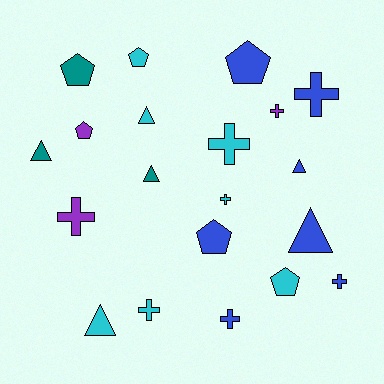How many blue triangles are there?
There are 2 blue triangles.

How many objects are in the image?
There are 20 objects.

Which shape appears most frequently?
Cross, with 8 objects.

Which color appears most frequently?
Blue, with 7 objects.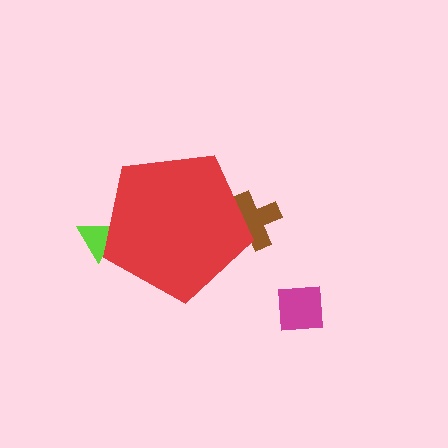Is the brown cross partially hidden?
Yes, the brown cross is partially hidden behind the red pentagon.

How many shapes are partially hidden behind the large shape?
2 shapes are partially hidden.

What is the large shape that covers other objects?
A red pentagon.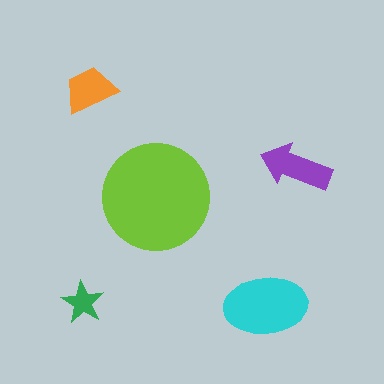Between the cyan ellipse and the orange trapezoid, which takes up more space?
The cyan ellipse.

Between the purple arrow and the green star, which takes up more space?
The purple arrow.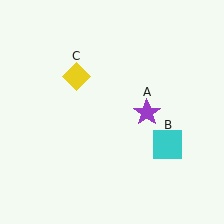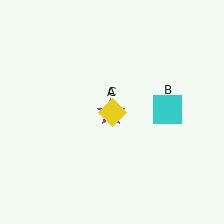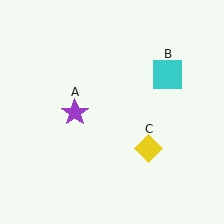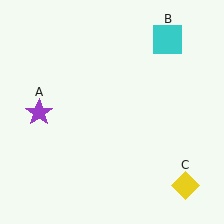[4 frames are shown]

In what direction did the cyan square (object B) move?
The cyan square (object B) moved up.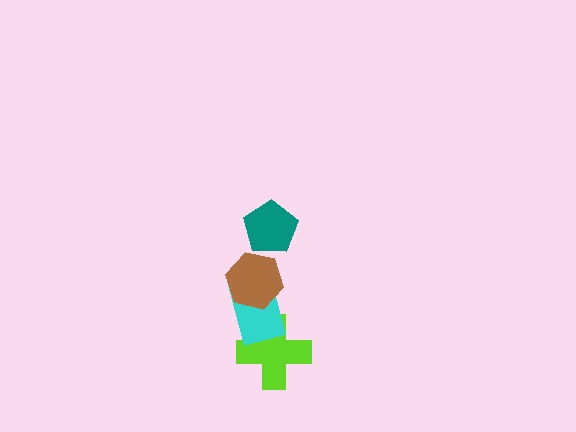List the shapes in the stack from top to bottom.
From top to bottom: the teal pentagon, the brown hexagon, the cyan rectangle, the lime cross.